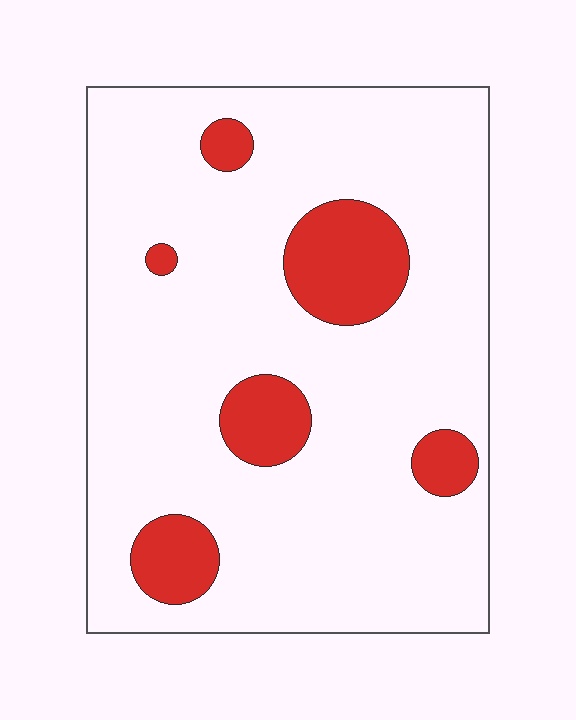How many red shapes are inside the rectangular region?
6.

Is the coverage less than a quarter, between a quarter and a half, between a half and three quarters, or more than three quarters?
Less than a quarter.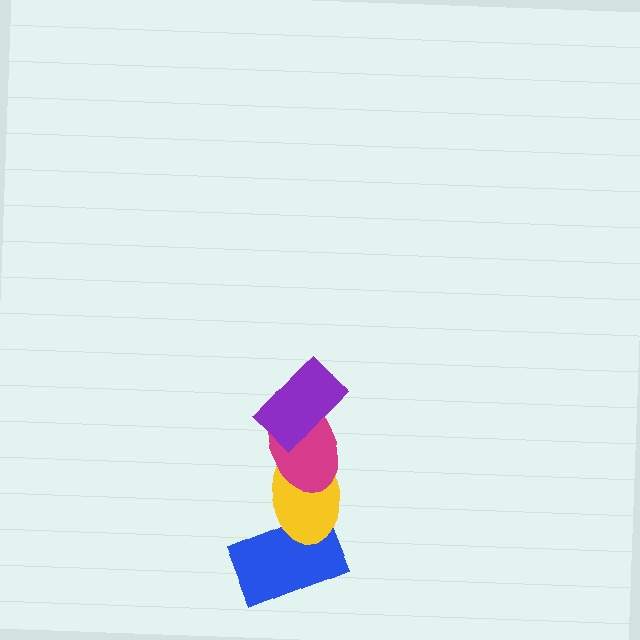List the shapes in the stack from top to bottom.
From top to bottom: the purple rectangle, the magenta ellipse, the yellow ellipse, the blue rectangle.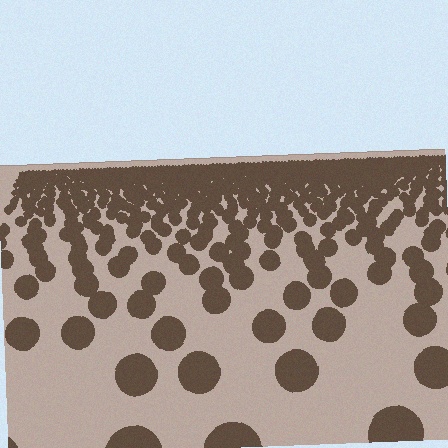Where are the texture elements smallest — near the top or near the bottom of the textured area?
Near the top.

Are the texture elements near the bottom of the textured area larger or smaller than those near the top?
Larger. Near the bottom, elements are closer to the viewer and appear at a bigger on-screen size.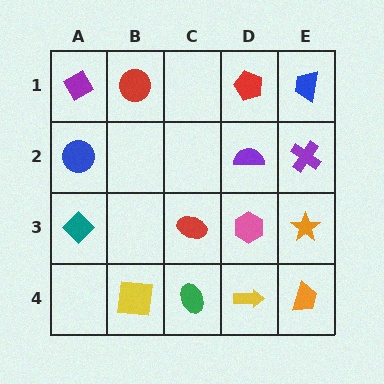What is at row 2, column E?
A purple cross.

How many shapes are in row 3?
4 shapes.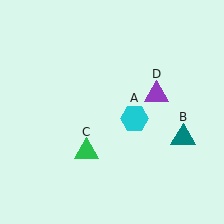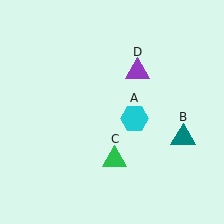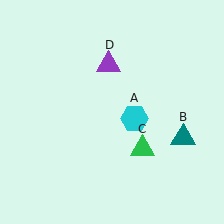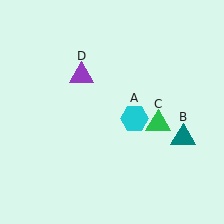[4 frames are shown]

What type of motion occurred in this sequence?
The green triangle (object C), purple triangle (object D) rotated counterclockwise around the center of the scene.